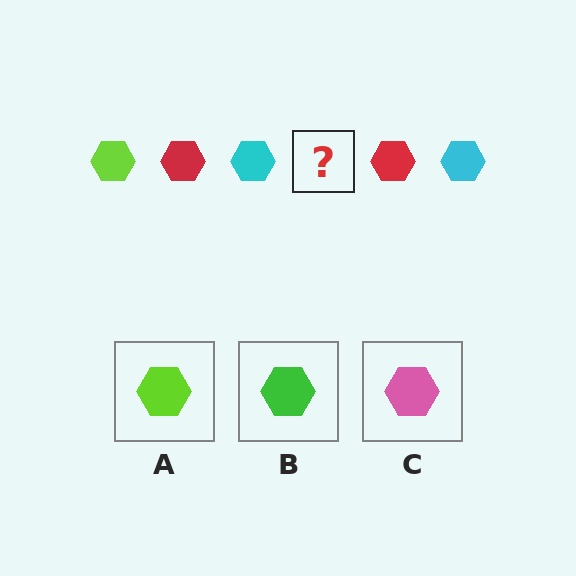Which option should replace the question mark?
Option A.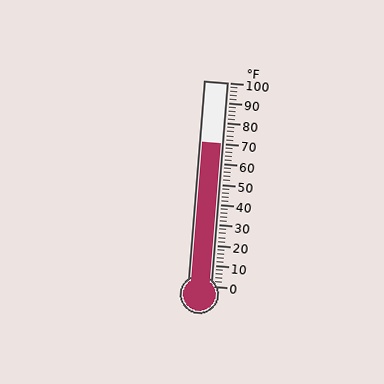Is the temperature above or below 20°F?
The temperature is above 20°F.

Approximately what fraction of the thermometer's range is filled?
The thermometer is filled to approximately 70% of its range.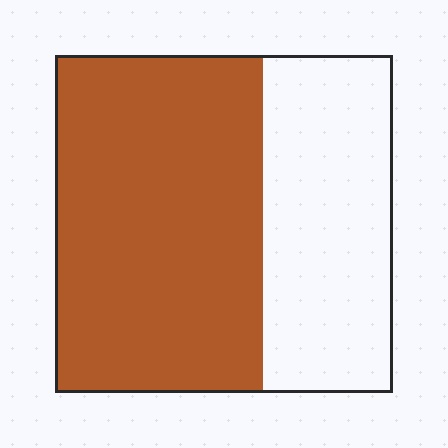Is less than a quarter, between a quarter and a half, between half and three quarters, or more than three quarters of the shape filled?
Between half and three quarters.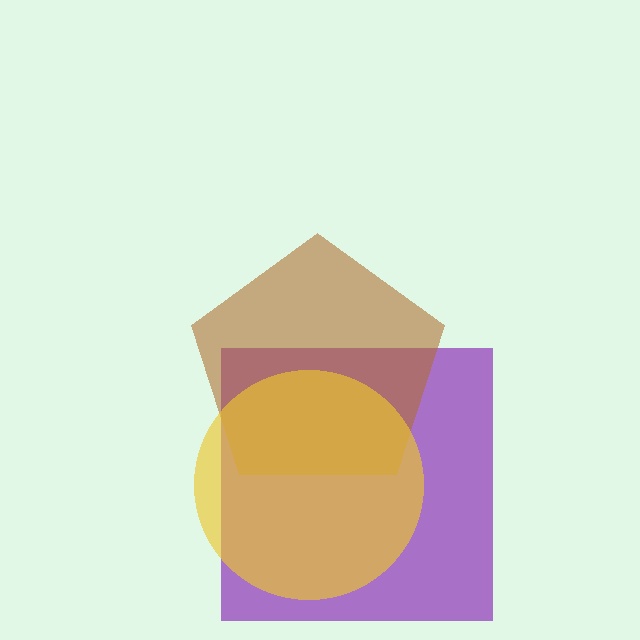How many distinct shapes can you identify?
There are 3 distinct shapes: a purple square, a brown pentagon, a yellow circle.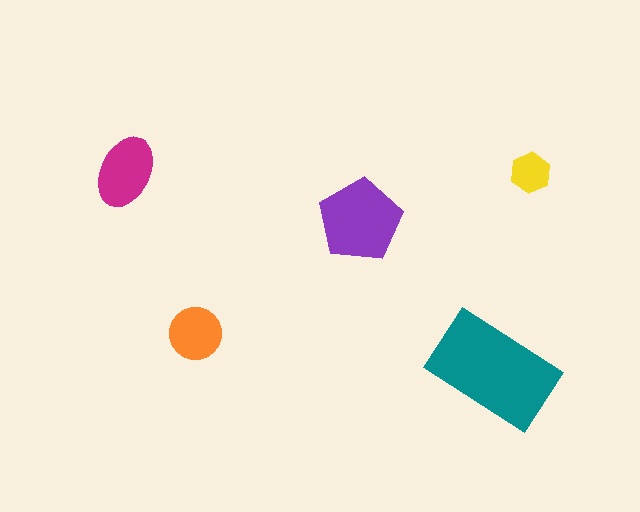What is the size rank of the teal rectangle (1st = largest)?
1st.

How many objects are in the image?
There are 5 objects in the image.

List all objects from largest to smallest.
The teal rectangle, the purple pentagon, the magenta ellipse, the orange circle, the yellow hexagon.